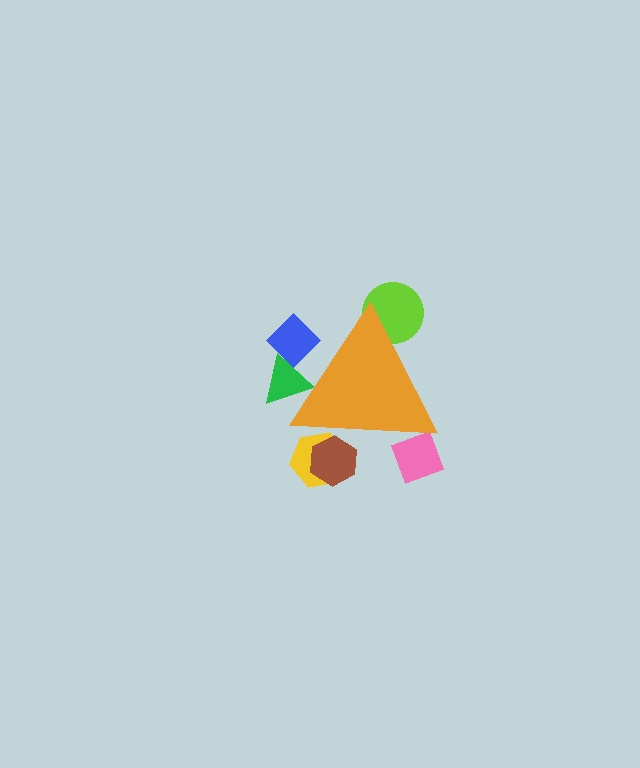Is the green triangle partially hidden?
Yes, the green triangle is partially hidden behind the orange triangle.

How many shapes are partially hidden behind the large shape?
6 shapes are partially hidden.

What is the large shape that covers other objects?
An orange triangle.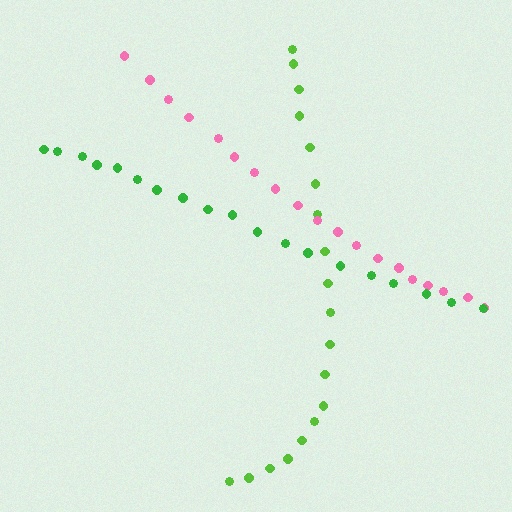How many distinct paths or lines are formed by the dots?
There are 3 distinct paths.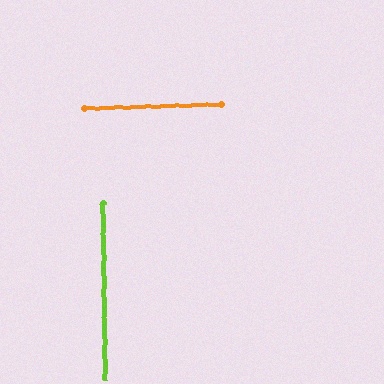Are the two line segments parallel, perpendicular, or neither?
Perpendicular — they meet at approximately 88°.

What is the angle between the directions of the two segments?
Approximately 88 degrees.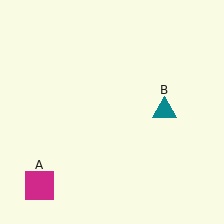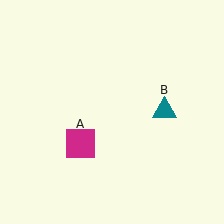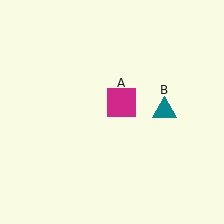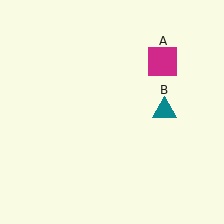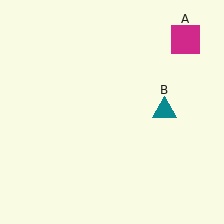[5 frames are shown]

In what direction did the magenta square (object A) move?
The magenta square (object A) moved up and to the right.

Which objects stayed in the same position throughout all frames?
Teal triangle (object B) remained stationary.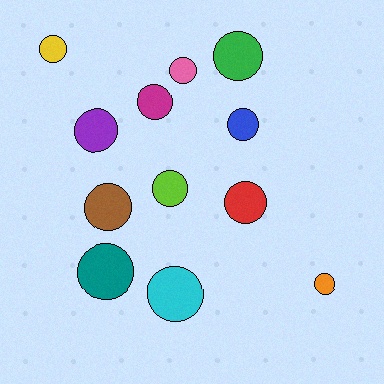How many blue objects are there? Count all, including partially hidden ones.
There is 1 blue object.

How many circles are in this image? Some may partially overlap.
There are 12 circles.